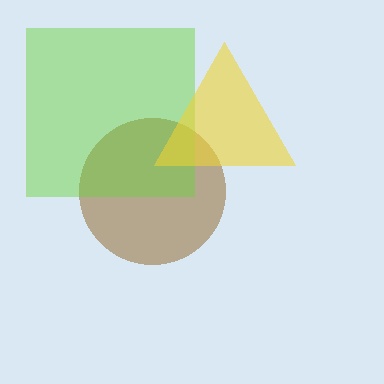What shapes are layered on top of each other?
The layered shapes are: a brown circle, a lime square, a yellow triangle.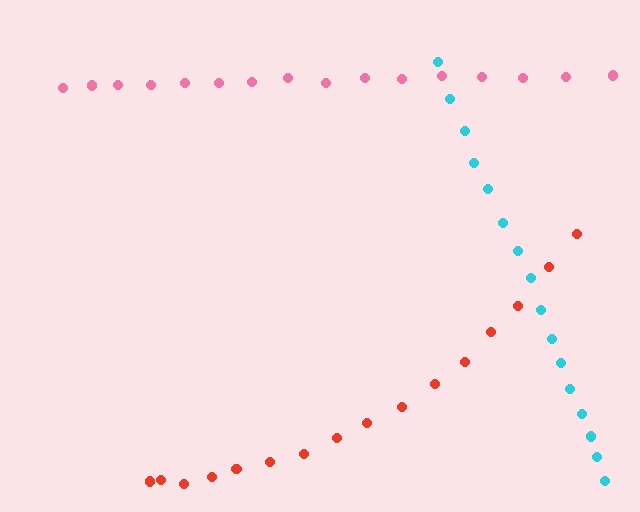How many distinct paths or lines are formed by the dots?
There are 3 distinct paths.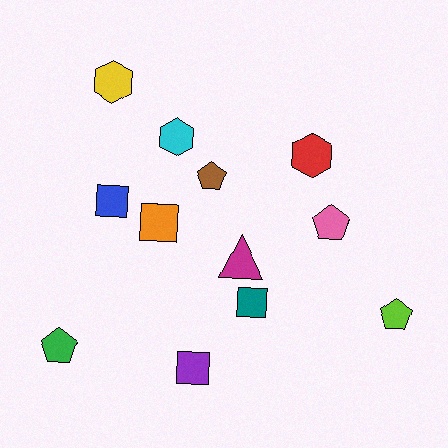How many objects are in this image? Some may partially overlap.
There are 12 objects.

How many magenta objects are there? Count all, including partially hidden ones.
There is 1 magenta object.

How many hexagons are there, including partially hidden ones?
There are 3 hexagons.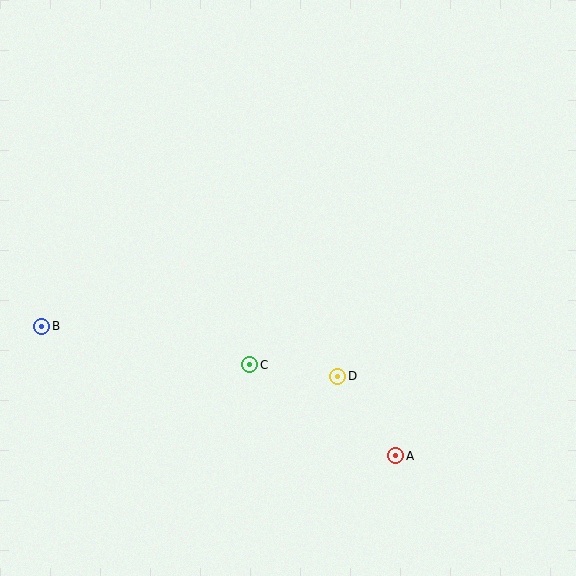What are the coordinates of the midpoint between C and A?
The midpoint between C and A is at (323, 410).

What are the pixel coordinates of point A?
Point A is at (396, 456).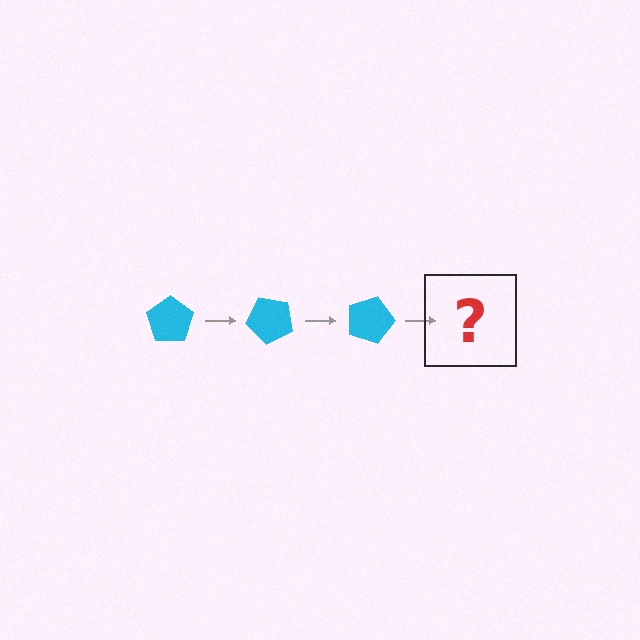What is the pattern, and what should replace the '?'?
The pattern is that the pentagon rotates 45 degrees each step. The '?' should be a cyan pentagon rotated 135 degrees.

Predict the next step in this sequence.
The next step is a cyan pentagon rotated 135 degrees.